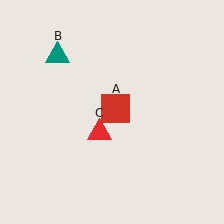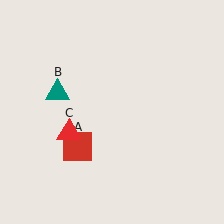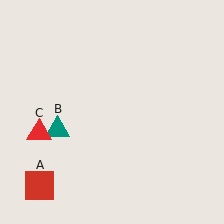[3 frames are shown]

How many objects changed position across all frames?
3 objects changed position: red square (object A), teal triangle (object B), red triangle (object C).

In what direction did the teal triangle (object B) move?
The teal triangle (object B) moved down.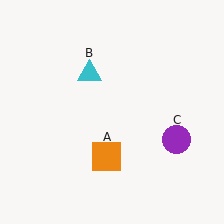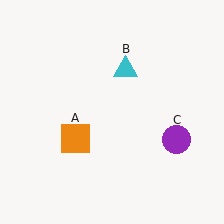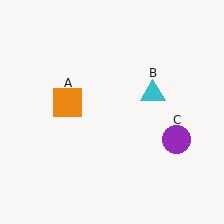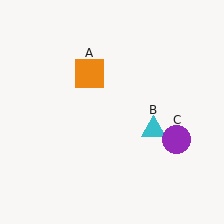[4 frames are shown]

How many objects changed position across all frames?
2 objects changed position: orange square (object A), cyan triangle (object B).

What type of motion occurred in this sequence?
The orange square (object A), cyan triangle (object B) rotated clockwise around the center of the scene.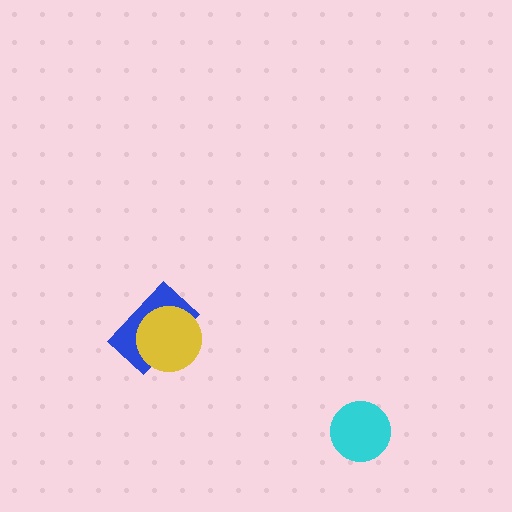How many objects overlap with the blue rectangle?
1 object overlaps with the blue rectangle.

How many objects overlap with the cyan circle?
0 objects overlap with the cyan circle.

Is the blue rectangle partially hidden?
Yes, it is partially covered by another shape.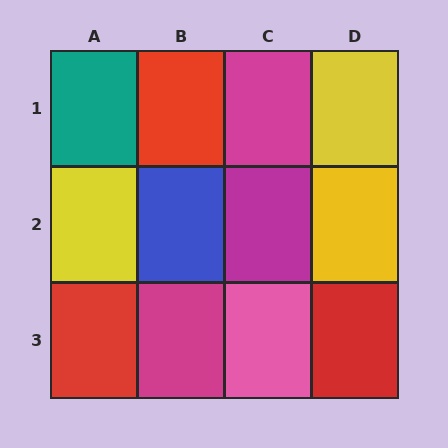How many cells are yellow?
3 cells are yellow.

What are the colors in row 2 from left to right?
Yellow, blue, magenta, yellow.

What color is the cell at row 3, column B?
Magenta.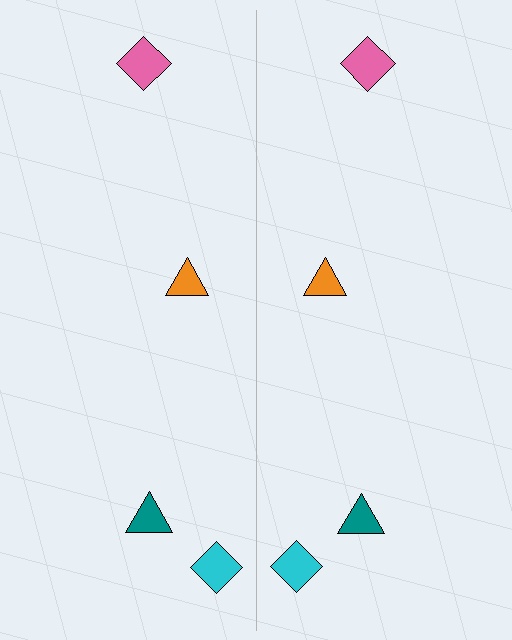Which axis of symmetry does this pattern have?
The pattern has a vertical axis of symmetry running through the center of the image.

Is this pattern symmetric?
Yes, this pattern has bilateral (reflection) symmetry.